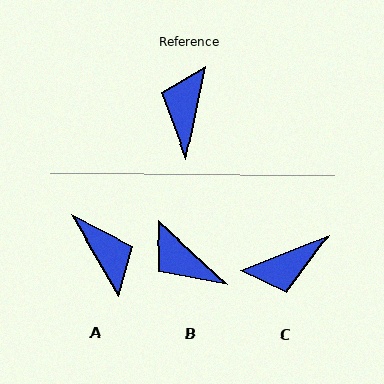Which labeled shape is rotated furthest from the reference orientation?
A, about 138 degrees away.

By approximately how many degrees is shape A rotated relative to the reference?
Approximately 138 degrees clockwise.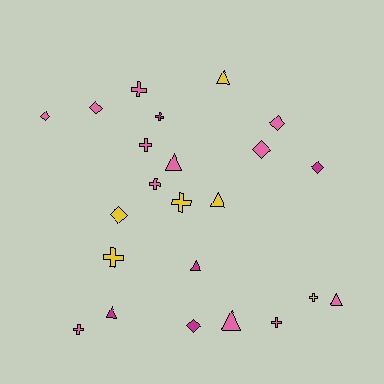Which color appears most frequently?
Pink, with 12 objects.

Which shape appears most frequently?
Cross, with 9 objects.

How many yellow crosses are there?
There are 3 yellow crosses.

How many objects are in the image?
There are 23 objects.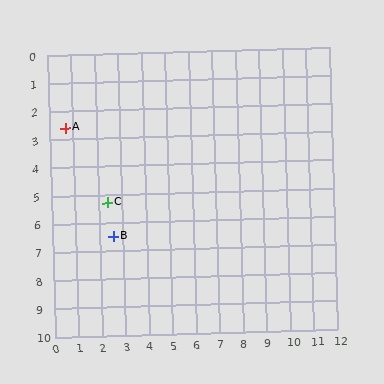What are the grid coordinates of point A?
Point A is at approximately (0.7, 2.6).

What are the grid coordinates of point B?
Point B is at approximately (2.6, 6.5).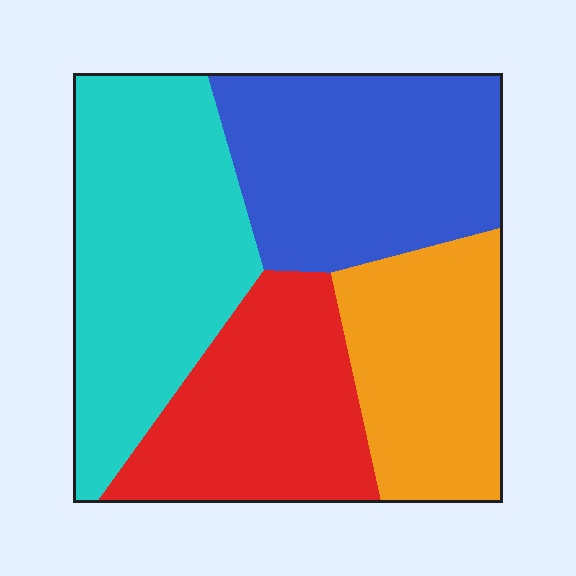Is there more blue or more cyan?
Cyan.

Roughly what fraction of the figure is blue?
Blue takes up about one quarter (1/4) of the figure.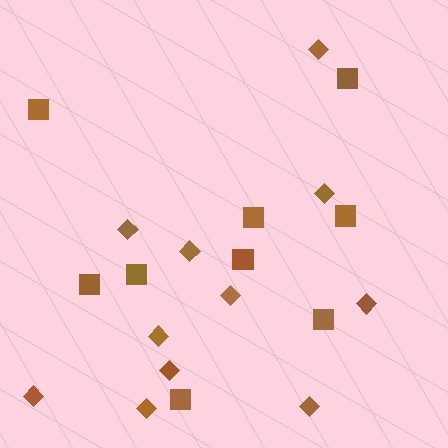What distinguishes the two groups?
There are 2 groups: one group of diamonds (11) and one group of squares (9).